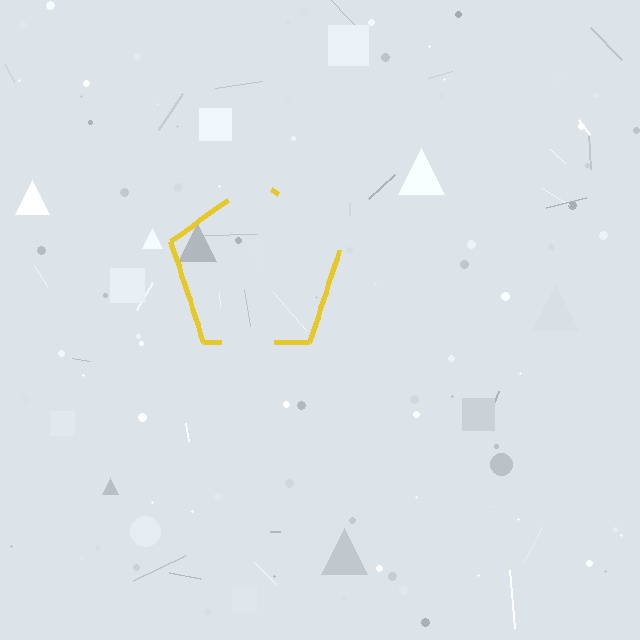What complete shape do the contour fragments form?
The contour fragments form a pentagon.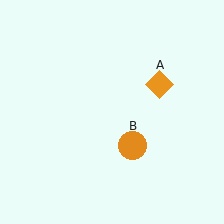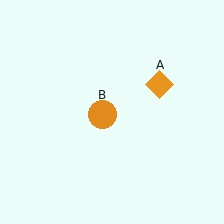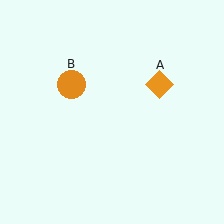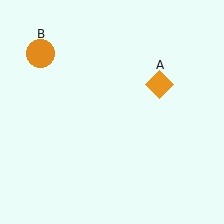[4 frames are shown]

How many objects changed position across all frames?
1 object changed position: orange circle (object B).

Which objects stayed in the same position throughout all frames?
Orange diamond (object A) remained stationary.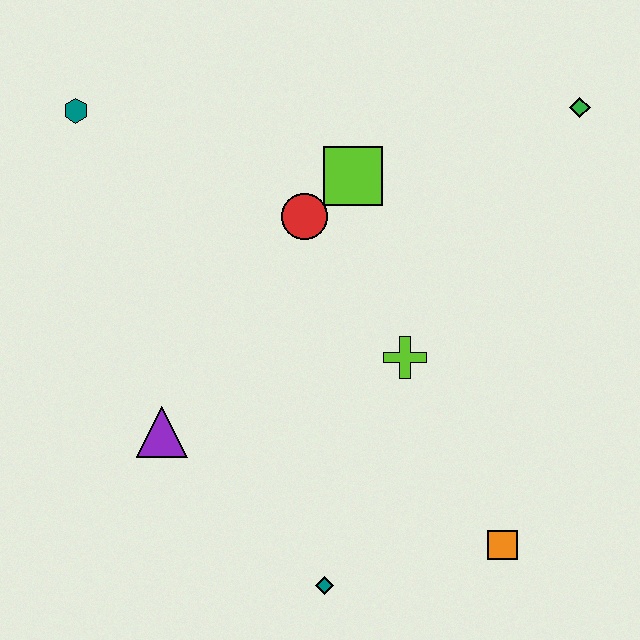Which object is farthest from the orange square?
The teal hexagon is farthest from the orange square.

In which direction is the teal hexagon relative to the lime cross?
The teal hexagon is to the left of the lime cross.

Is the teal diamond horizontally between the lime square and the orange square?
No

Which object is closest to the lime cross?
The red circle is closest to the lime cross.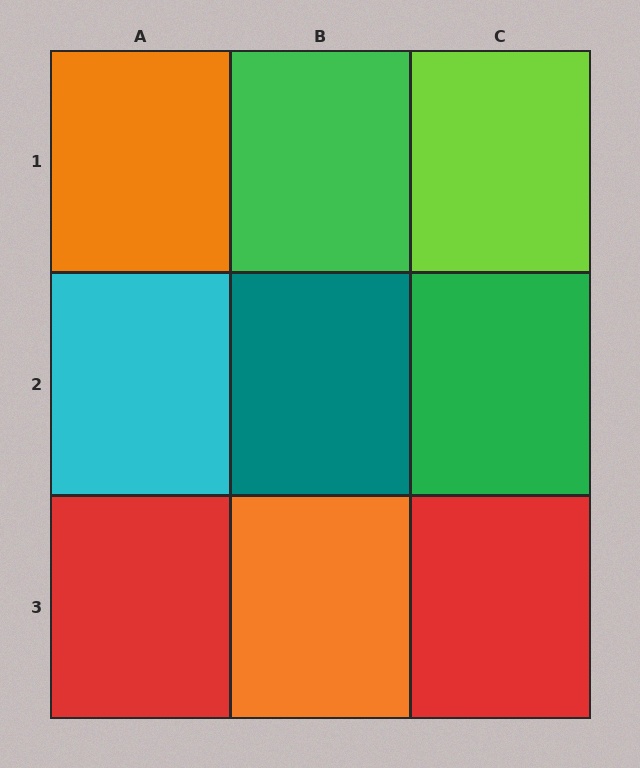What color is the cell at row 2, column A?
Cyan.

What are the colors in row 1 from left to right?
Orange, green, lime.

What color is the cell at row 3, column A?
Red.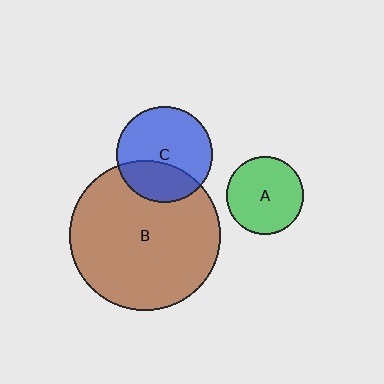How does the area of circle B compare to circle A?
Approximately 3.8 times.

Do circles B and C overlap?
Yes.